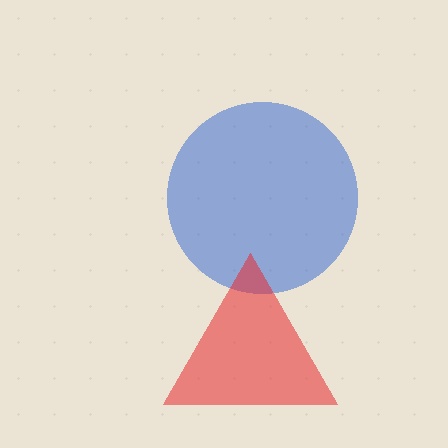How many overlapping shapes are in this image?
There are 2 overlapping shapes in the image.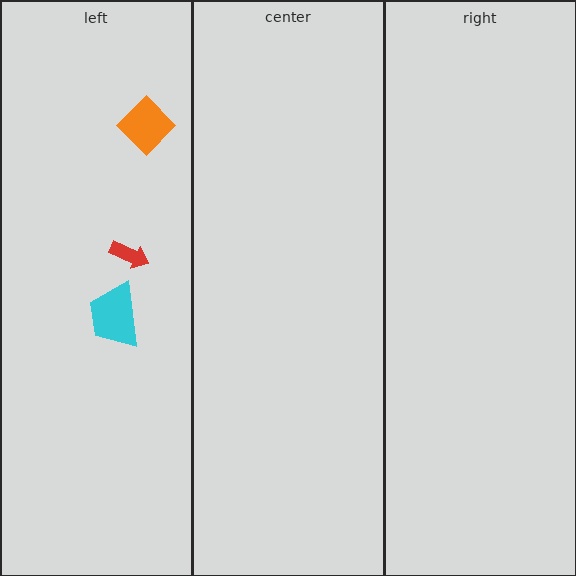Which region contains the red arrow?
The left region.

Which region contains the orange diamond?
The left region.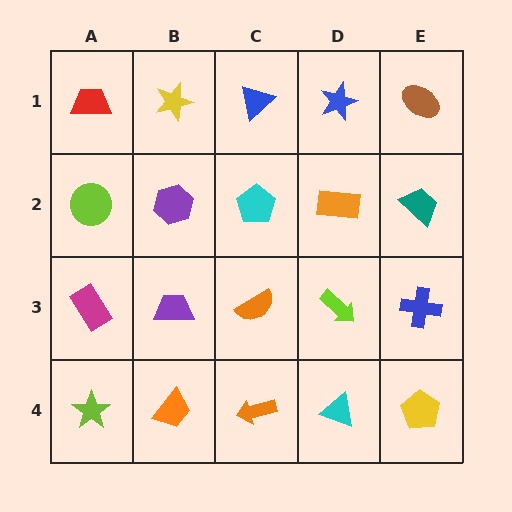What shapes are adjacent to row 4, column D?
A lime arrow (row 3, column D), an orange arrow (row 4, column C), a yellow pentagon (row 4, column E).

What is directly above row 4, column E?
A blue cross.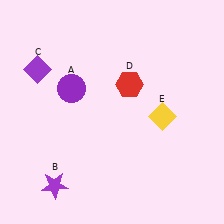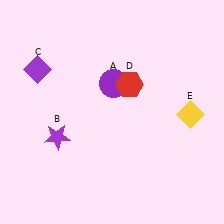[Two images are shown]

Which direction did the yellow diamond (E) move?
The yellow diamond (E) moved right.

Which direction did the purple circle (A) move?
The purple circle (A) moved right.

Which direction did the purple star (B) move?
The purple star (B) moved up.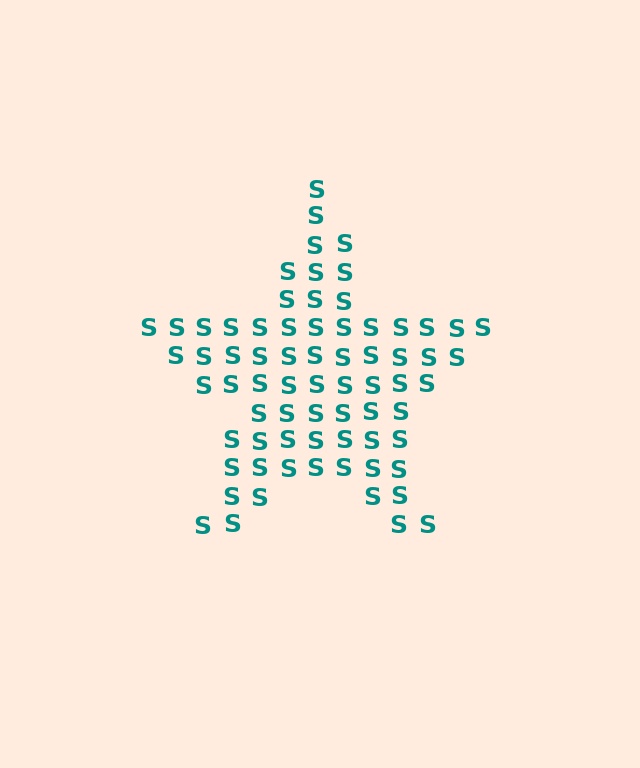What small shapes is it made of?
It is made of small letter S's.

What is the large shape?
The large shape is a star.